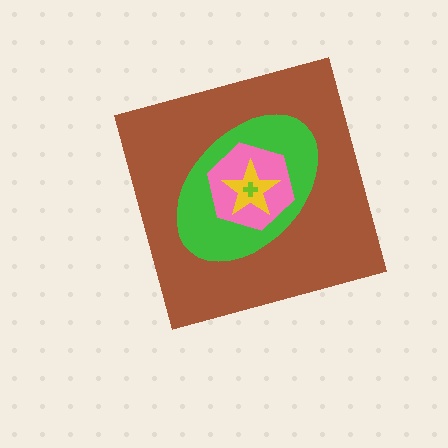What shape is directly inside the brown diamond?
The green ellipse.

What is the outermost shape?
The brown diamond.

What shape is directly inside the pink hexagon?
The yellow star.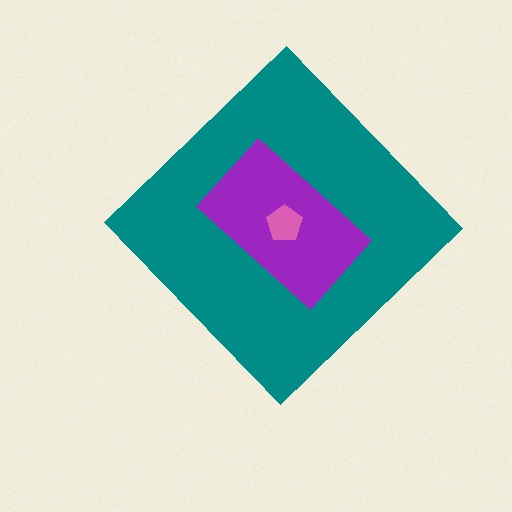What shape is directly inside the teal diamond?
The purple rectangle.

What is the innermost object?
The pink pentagon.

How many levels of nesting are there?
3.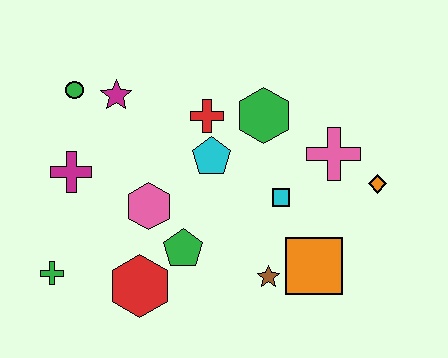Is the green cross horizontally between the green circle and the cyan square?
No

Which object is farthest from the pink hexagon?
The orange diamond is farthest from the pink hexagon.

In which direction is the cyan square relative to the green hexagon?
The cyan square is below the green hexagon.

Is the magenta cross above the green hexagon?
No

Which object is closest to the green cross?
The red hexagon is closest to the green cross.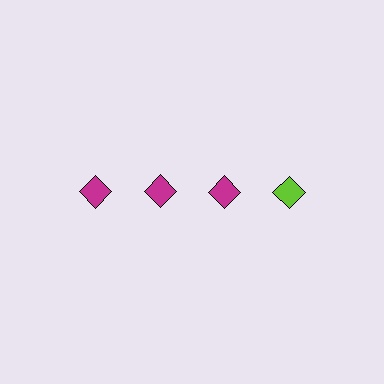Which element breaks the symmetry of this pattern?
The lime diamond in the top row, second from right column breaks the symmetry. All other shapes are magenta diamonds.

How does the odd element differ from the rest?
It has a different color: lime instead of magenta.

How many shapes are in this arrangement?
There are 4 shapes arranged in a grid pattern.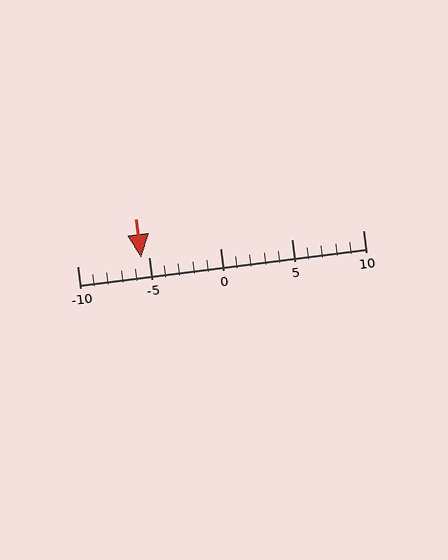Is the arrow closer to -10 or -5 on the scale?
The arrow is closer to -5.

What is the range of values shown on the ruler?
The ruler shows values from -10 to 10.